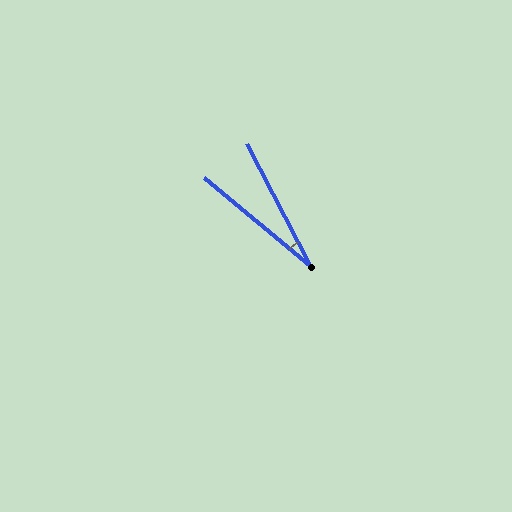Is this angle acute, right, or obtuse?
It is acute.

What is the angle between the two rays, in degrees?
Approximately 23 degrees.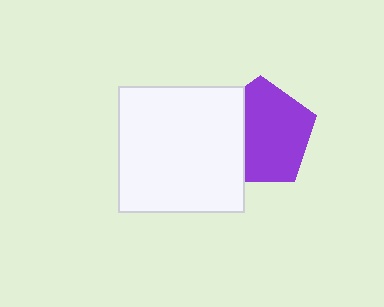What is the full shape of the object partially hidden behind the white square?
The partially hidden object is a purple pentagon.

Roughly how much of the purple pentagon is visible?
Most of it is visible (roughly 68%).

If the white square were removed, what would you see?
You would see the complete purple pentagon.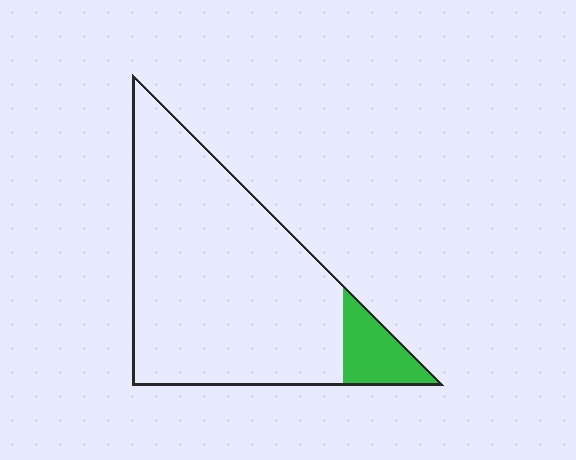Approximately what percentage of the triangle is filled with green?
Approximately 10%.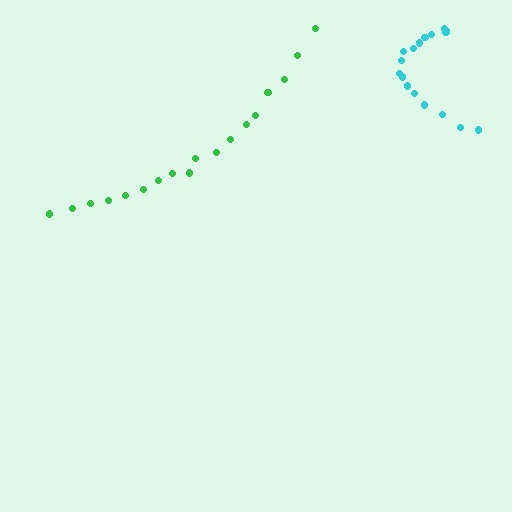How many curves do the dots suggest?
There are 2 distinct paths.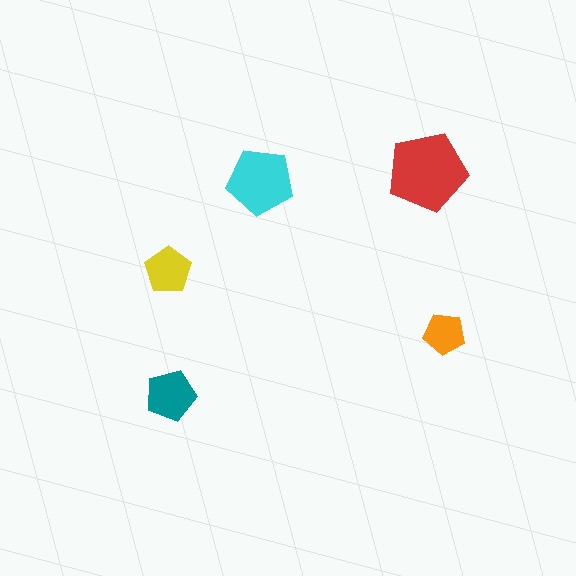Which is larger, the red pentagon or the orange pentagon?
The red one.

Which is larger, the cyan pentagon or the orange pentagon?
The cyan one.